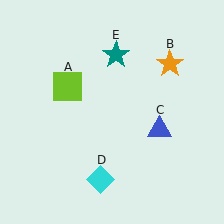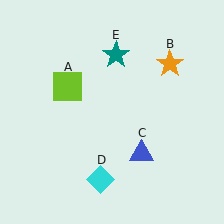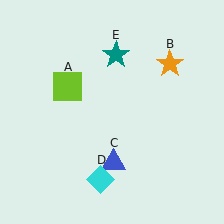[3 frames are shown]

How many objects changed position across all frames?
1 object changed position: blue triangle (object C).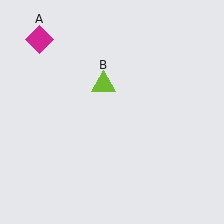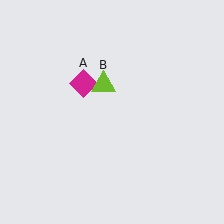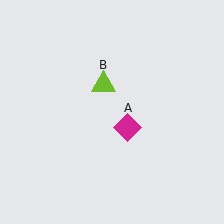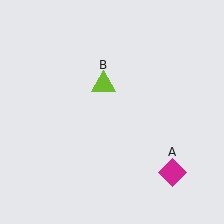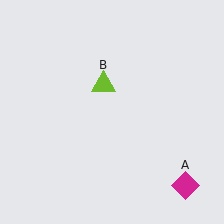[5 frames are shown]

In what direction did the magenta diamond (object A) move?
The magenta diamond (object A) moved down and to the right.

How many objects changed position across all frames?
1 object changed position: magenta diamond (object A).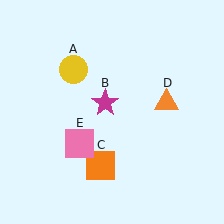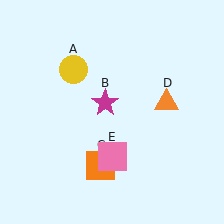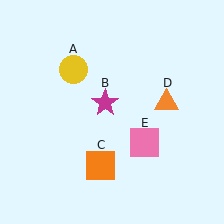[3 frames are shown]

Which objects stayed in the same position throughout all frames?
Yellow circle (object A) and magenta star (object B) and orange square (object C) and orange triangle (object D) remained stationary.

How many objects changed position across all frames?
1 object changed position: pink square (object E).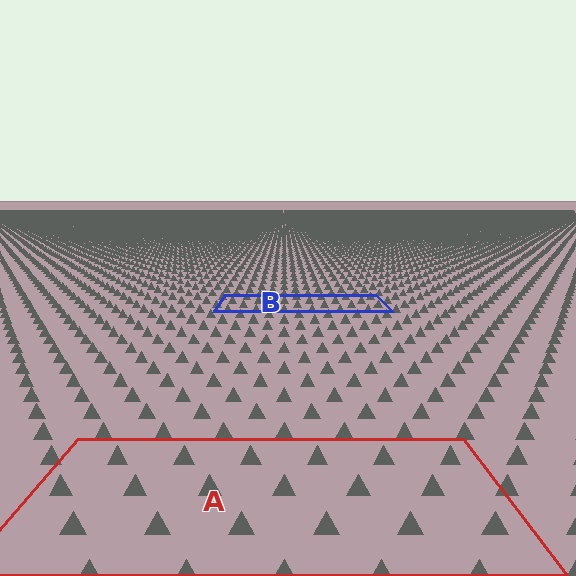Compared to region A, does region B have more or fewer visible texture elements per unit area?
Region B has more texture elements per unit area — they are packed more densely because it is farther away.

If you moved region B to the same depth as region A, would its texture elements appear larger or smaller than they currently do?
They would appear larger. At a closer depth, the same texture elements are projected at a bigger on-screen size.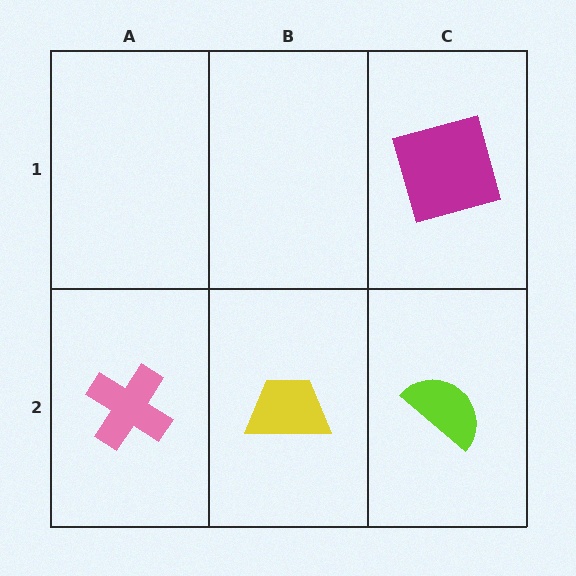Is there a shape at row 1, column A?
No, that cell is empty.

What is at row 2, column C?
A lime semicircle.